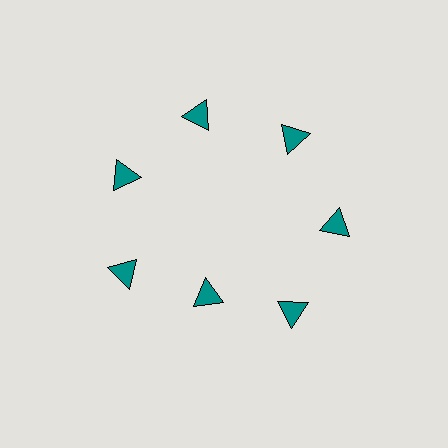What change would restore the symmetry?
The symmetry would be restored by moving it outward, back onto the ring so that all 7 triangles sit at equal angles and equal distance from the center.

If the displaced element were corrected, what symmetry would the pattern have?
It would have 7-fold rotational symmetry — the pattern would map onto itself every 51 degrees.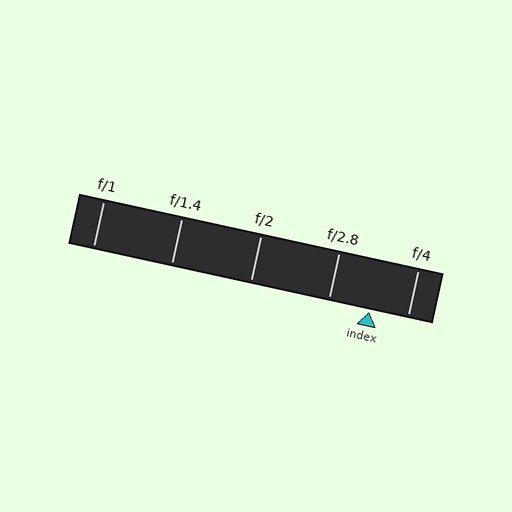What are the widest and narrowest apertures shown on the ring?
The widest aperture shown is f/1 and the narrowest is f/4.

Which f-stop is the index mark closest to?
The index mark is closest to f/4.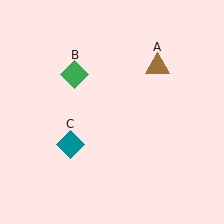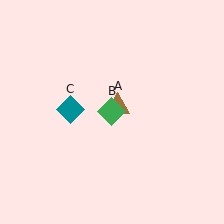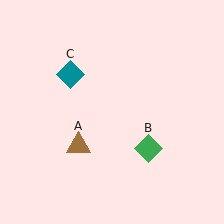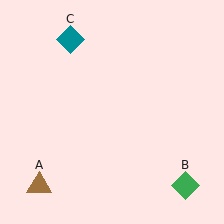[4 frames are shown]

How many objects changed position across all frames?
3 objects changed position: brown triangle (object A), green diamond (object B), teal diamond (object C).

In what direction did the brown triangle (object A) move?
The brown triangle (object A) moved down and to the left.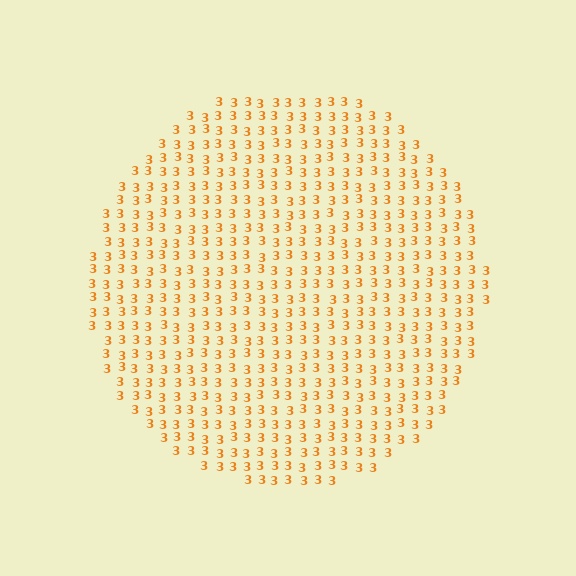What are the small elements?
The small elements are digit 3's.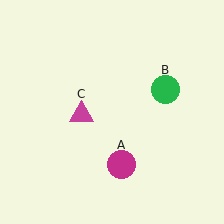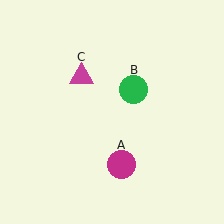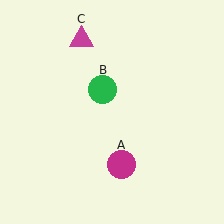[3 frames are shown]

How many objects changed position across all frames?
2 objects changed position: green circle (object B), magenta triangle (object C).